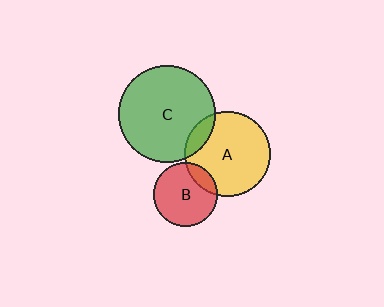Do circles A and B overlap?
Yes.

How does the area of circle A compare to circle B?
Approximately 1.8 times.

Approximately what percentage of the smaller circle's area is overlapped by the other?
Approximately 15%.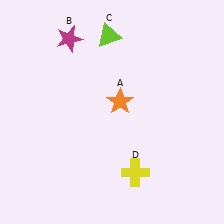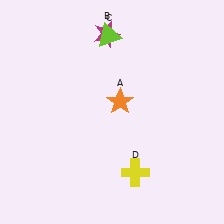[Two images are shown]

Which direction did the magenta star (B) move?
The magenta star (B) moved right.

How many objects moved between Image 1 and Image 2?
1 object moved between the two images.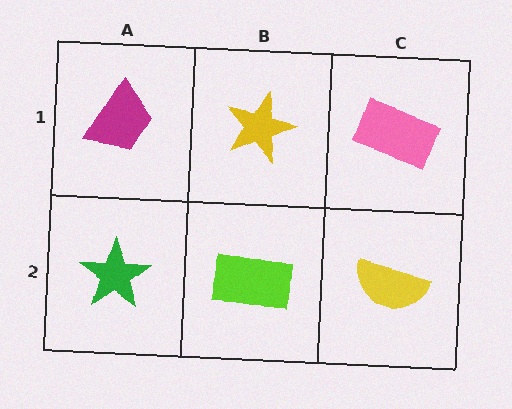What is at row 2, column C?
A yellow semicircle.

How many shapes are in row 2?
3 shapes.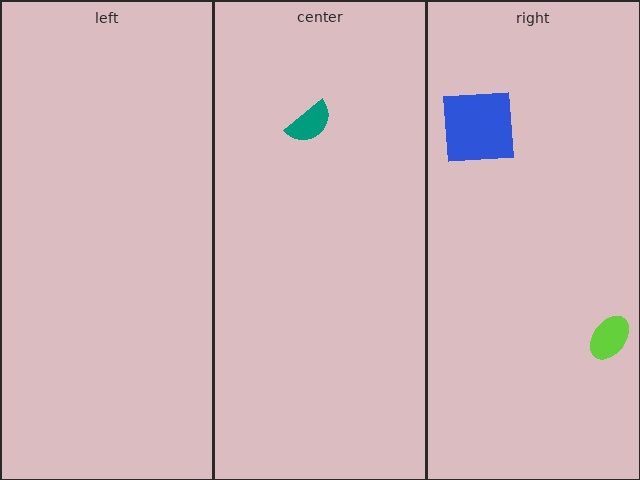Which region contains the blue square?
The right region.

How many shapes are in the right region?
2.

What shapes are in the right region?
The lime ellipse, the blue square.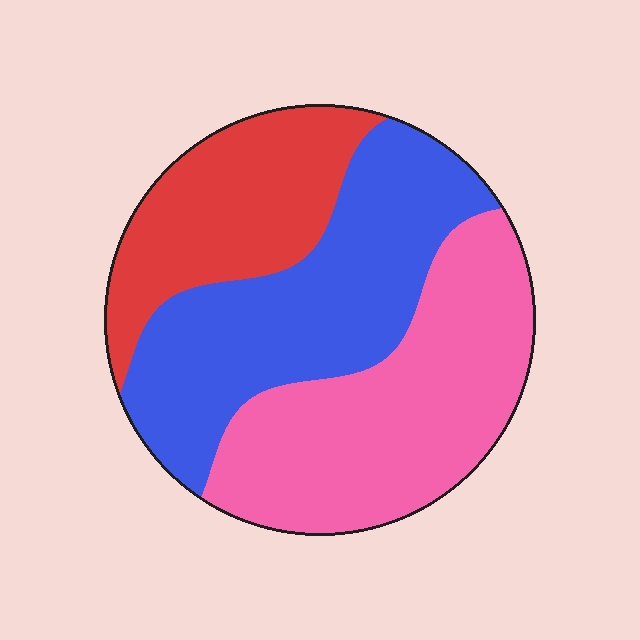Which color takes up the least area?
Red, at roughly 25%.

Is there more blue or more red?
Blue.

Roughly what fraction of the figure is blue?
Blue covers roughly 35% of the figure.